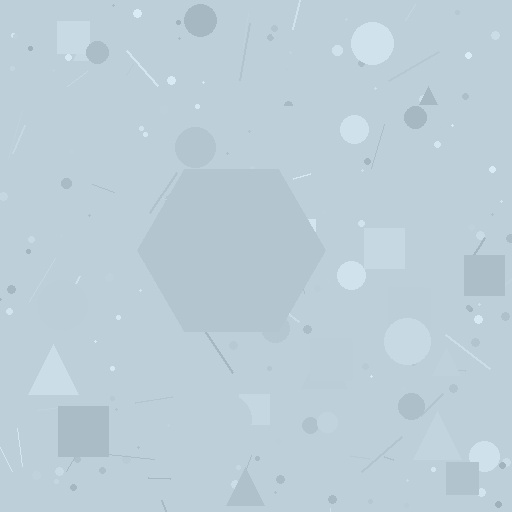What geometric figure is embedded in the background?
A hexagon is embedded in the background.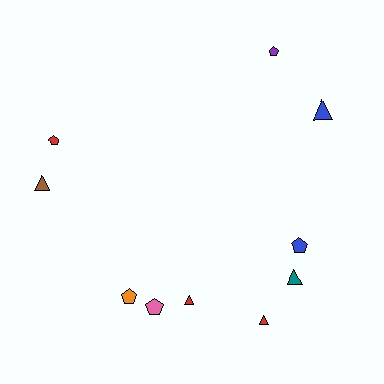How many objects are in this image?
There are 10 objects.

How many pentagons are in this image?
There are 5 pentagons.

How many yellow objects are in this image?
There are no yellow objects.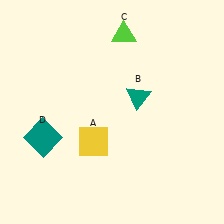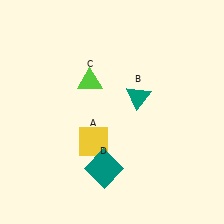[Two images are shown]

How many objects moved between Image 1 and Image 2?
2 objects moved between the two images.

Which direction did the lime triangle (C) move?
The lime triangle (C) moved down.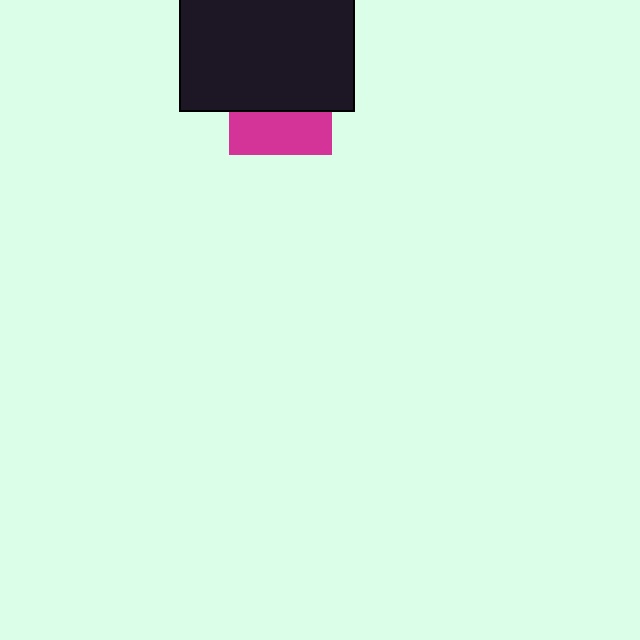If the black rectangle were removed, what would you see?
You would see the complete magenta square.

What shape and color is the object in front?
The object in front is a black rectangle.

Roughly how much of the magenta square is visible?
A small part of it is visible (roughly 43%).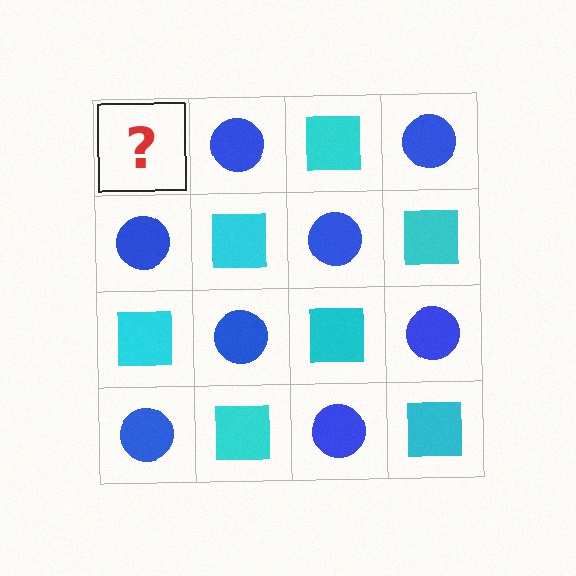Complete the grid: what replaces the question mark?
The question mark should be replaced with a cyan square.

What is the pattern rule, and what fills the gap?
The rule is that it alternates cyan square and blue circle in a checkerboard pattern. The gap should be filled with a cyan square.